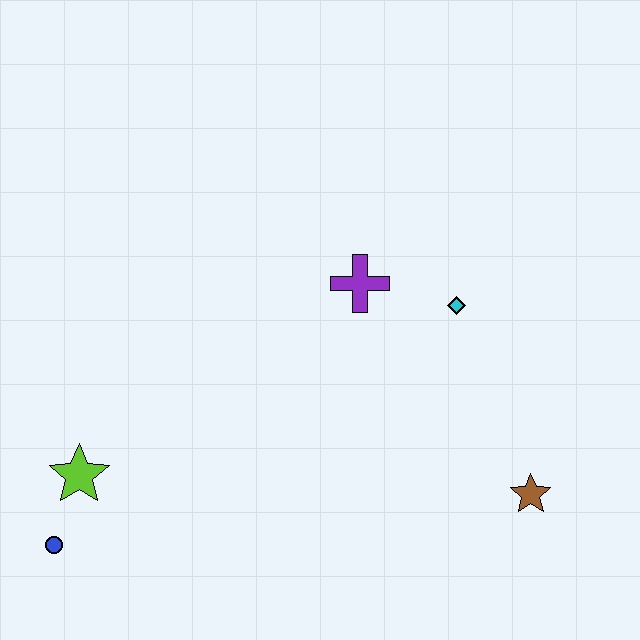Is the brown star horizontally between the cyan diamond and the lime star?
No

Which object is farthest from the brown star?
The blue circle is farthest from the brown star.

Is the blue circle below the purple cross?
Yes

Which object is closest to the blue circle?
The lime star is closest to the blue circle.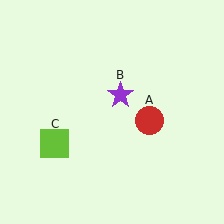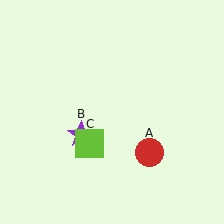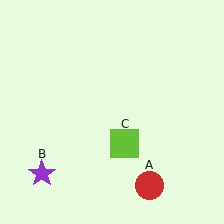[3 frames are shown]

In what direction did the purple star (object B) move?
The purple star (object B) moved down and to the left.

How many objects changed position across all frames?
3 objects changed position: red circle (object A), purple star (object B), lime square (object C).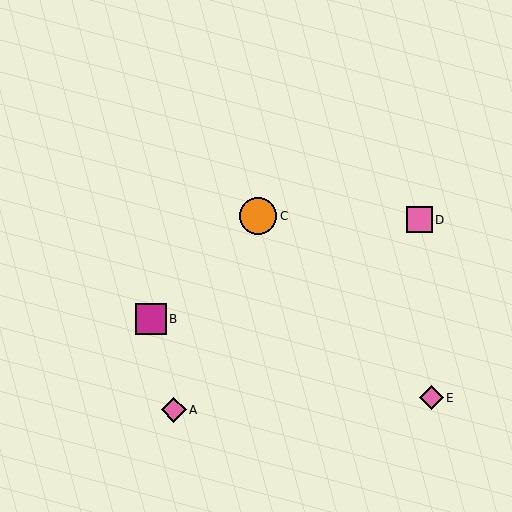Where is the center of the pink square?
The center of the pink square is at (419, 220).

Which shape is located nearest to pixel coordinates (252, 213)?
The orange circle (labeled C) at (258, 216) is nearest to that location.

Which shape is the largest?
The orange circle (labeled C) is the largest.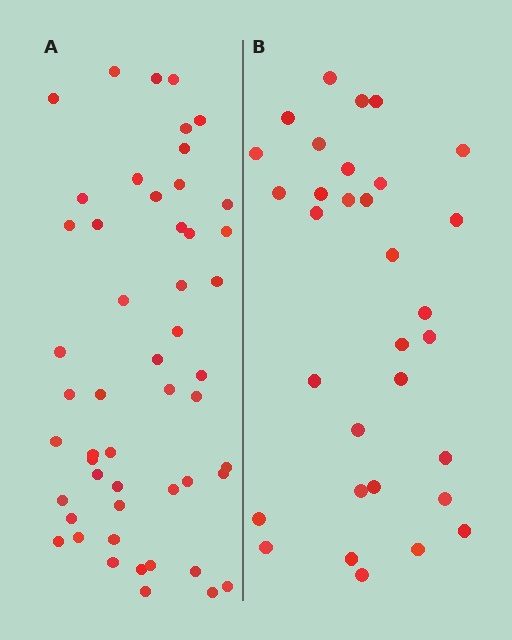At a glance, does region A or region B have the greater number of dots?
Region A (the left region) has more dots.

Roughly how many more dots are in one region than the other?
Region A has approximately 20 more dots than region B.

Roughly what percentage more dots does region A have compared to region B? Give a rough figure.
About 60% more.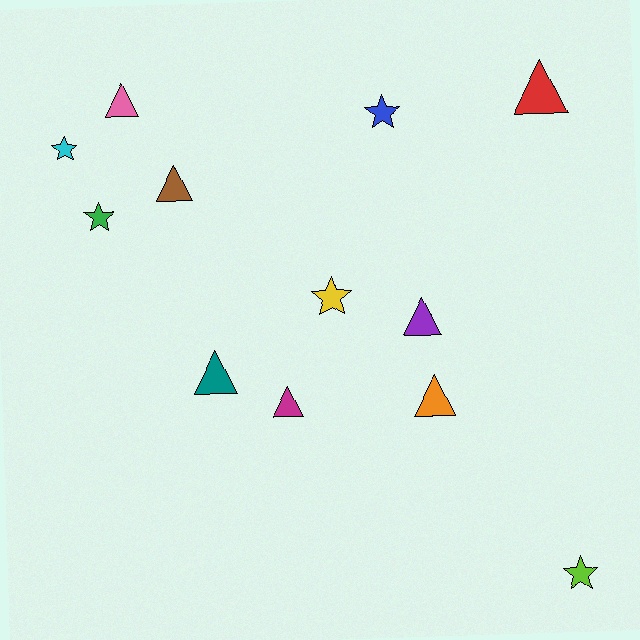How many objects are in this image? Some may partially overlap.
There are 12 objects.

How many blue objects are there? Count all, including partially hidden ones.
There is 1 blue object.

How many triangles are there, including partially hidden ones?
There are 7 triangles.